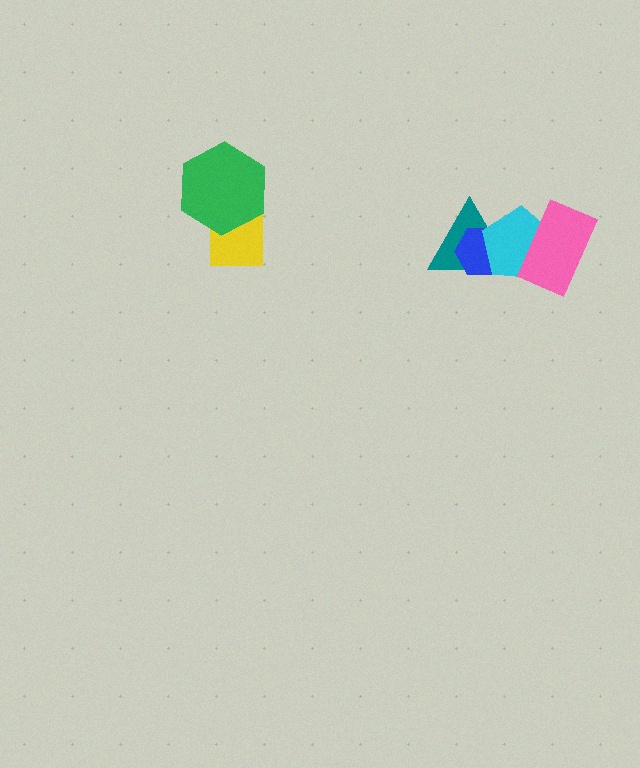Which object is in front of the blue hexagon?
The cyan pentagon is in front of the blue hexagon.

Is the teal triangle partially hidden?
Yes, it is partially covered by another shape.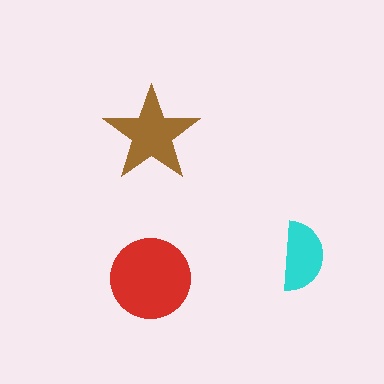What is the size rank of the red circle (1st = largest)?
1st.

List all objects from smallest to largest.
The cyan semicircle, the brown star, the red circle.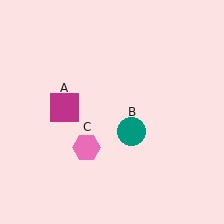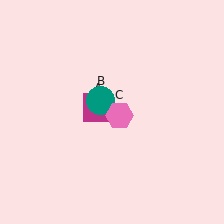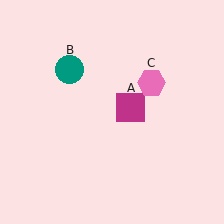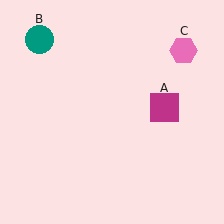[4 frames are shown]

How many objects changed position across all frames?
3 objects changed position: magenta square (object A), teal circle (object B), pink hexagon (object C).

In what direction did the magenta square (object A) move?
The magenta square (object A) moved right.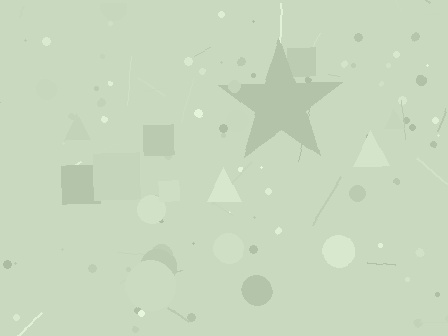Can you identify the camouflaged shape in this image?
The camouflaged shape is a star.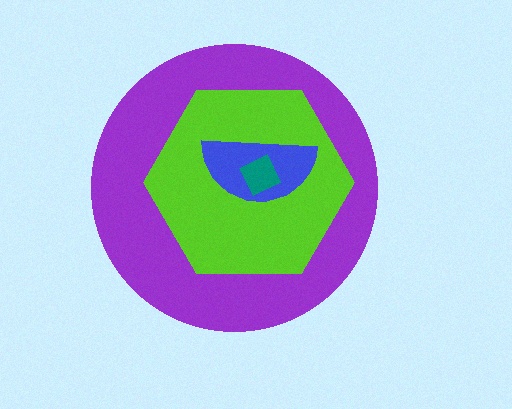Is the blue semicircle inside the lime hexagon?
Yes.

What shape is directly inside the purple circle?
The lime hexagon.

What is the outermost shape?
The purple circle.